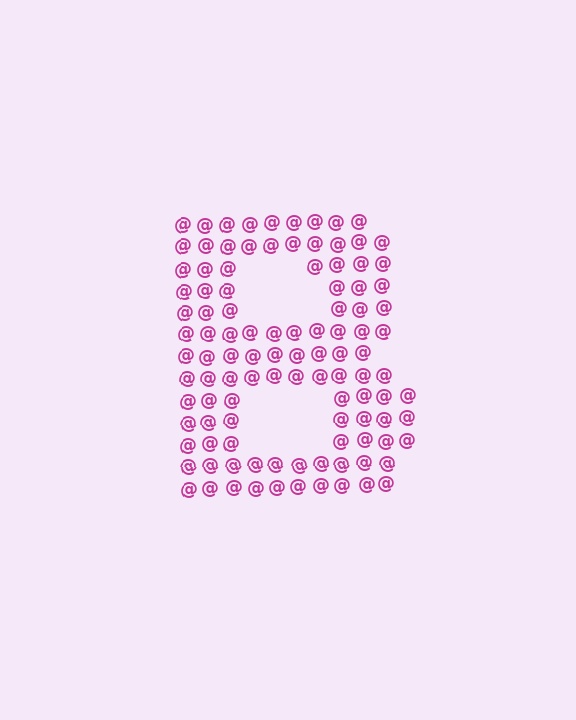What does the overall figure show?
The overall figure shows the letter B.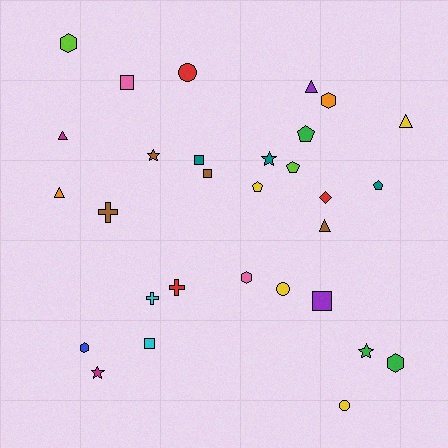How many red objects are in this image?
There are 3 red objects.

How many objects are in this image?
There are 30 objects.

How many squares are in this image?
There are 5 squares.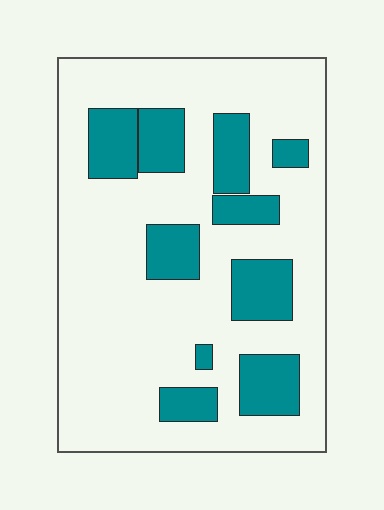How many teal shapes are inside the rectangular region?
10.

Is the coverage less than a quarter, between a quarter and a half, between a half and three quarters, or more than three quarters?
Less than a quarter.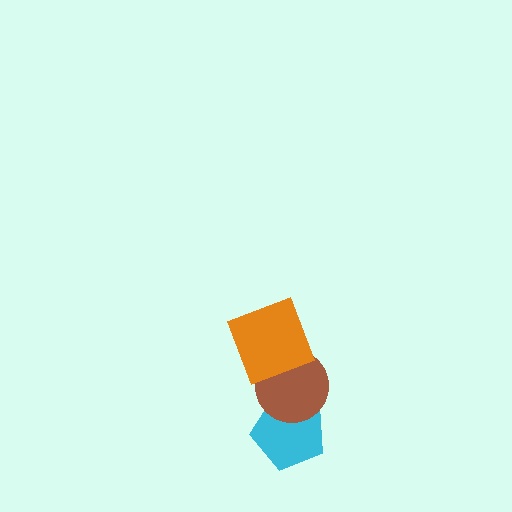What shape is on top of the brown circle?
The orange square is on top of the brown circle.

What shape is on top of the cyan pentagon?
The brown circle is on top of the cyan pentagon.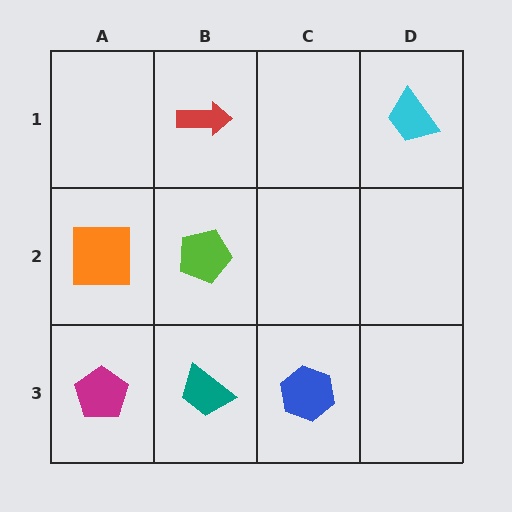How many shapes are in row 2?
2 shapes.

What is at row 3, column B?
A teal trapezoid.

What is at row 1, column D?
A cyan trapezoid.